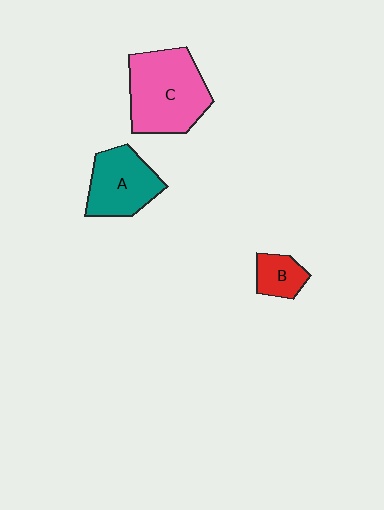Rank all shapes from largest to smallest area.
From largest to smallest: C (pink), A (teal), B (red).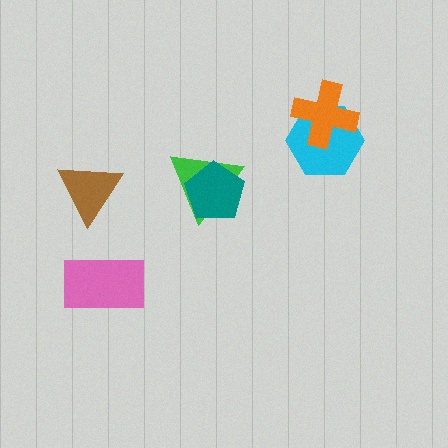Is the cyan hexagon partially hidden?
Yes, it is partially covered by another shape.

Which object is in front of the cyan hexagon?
The orange cross is in front of the cyan hexagon.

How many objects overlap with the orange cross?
1 object overlaps with the orange cross.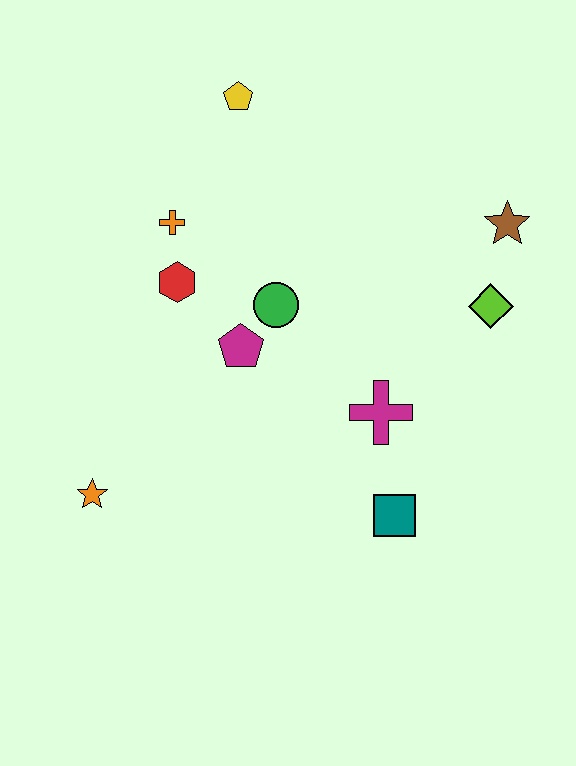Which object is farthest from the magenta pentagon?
The brown star is farthest from the magenta pentagon.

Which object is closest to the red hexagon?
The orange cross is closest to the red hexagon.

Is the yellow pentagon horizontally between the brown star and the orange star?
Yes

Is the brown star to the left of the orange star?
No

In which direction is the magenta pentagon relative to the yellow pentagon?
The magenta pentagon is below the yellow pentagon.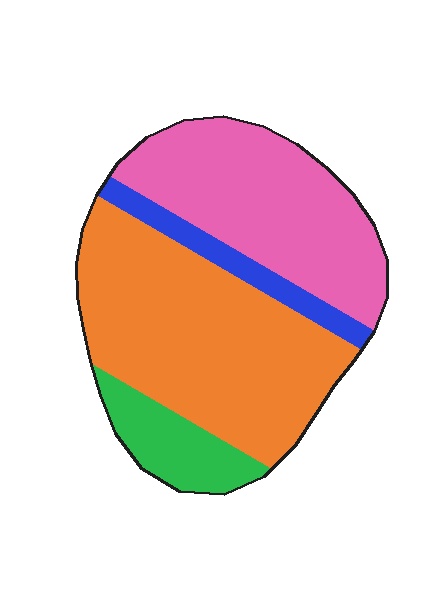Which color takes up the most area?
Orange, at roughly 45%.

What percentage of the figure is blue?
Blue takes up about one tenth (1/10) of the figure.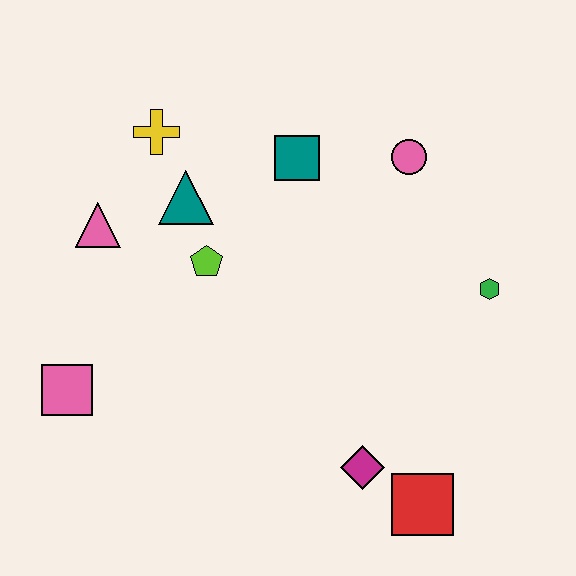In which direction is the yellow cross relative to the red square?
The yellow cross is above the red square.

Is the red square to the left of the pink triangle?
No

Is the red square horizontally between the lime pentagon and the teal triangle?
No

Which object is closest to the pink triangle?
The teal triangle is closest to the pink triangle.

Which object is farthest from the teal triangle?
The red square is farthest from the teal triangle.